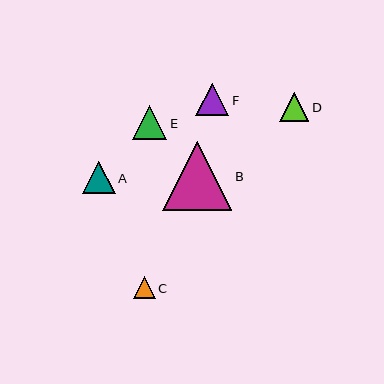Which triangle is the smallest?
Triangle C is the smallest with a size of approximately 21 pixels.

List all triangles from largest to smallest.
From largest to smallest: B, E, A, F, D, C.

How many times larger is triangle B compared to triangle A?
Triangle B is approximately 2.1 times the size of triangle A.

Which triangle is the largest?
Triangle B is the largest with a size of approximately 69 pixels.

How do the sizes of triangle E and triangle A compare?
Triangle E and triangle A are approximately the same size.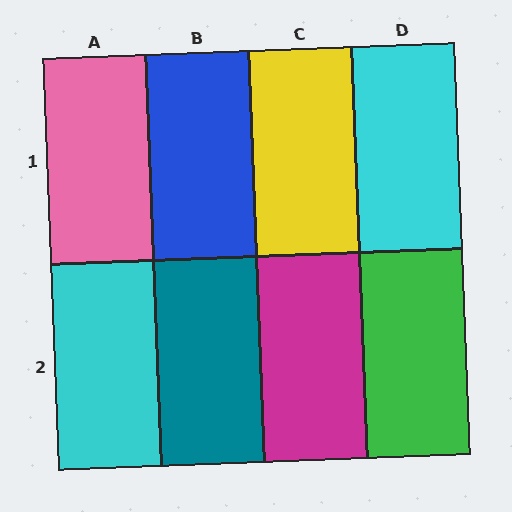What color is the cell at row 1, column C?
Yellow.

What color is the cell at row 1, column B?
Blue.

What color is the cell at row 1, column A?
Pink.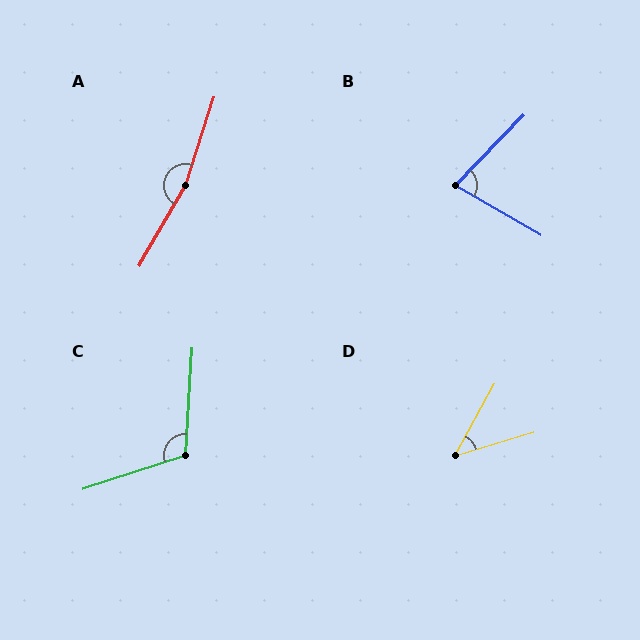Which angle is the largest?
A, at approximately 168 degrees.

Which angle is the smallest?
D, at approximately 44 degrees.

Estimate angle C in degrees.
Approximately 112 degrees.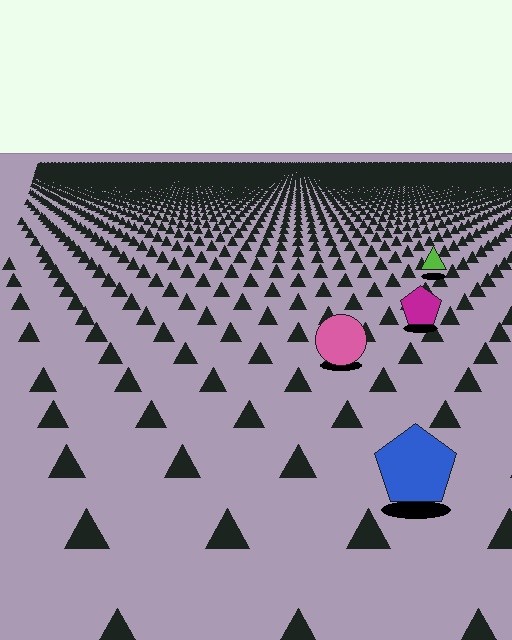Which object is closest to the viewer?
The blue pentagon is closest. The texture marks near it are larger and more spread out.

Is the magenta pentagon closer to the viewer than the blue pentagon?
No. The blue pentagon is closer — you can tell from the texture gradient: the ground texture is coarser near it.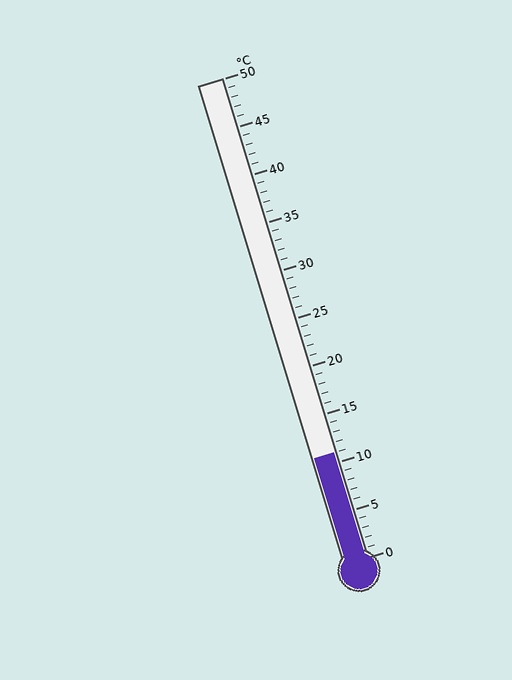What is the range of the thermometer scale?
The thermometer scale ranges from 0°C to 50°C.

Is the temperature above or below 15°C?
The temperature is below 15°C.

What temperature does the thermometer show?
The thermometer shows approximately 11°C.